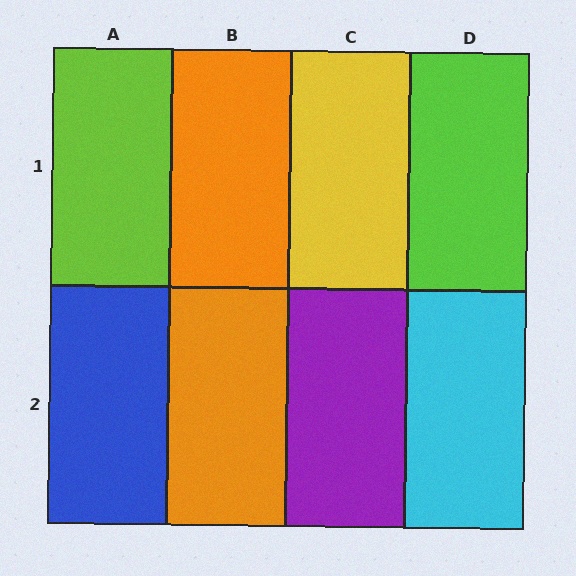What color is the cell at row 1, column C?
Yellow.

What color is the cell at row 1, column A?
Lime.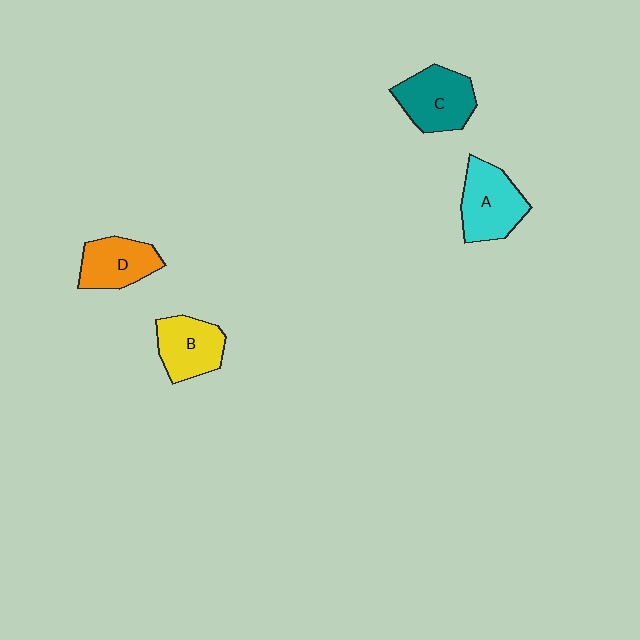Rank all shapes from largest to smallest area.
From largest to smallest: A (cyan), C (teal), B (yellow), D (orange).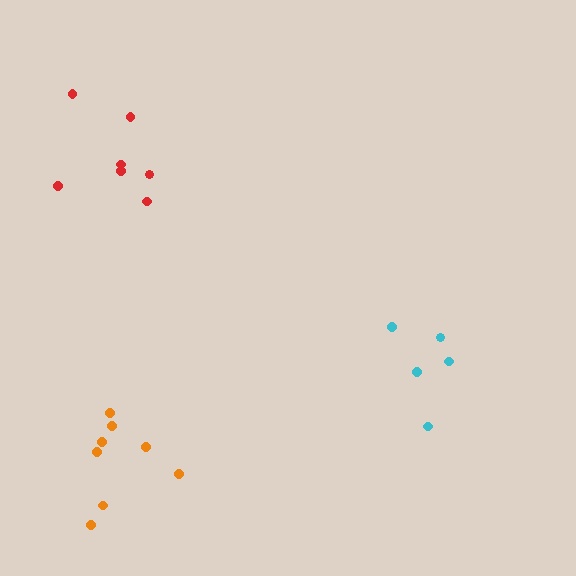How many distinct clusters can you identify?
There are 3 distinct clusters.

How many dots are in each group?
Group 1: 5 dots, Group 2: 8 dots, Group 3: 7 dots (20 total).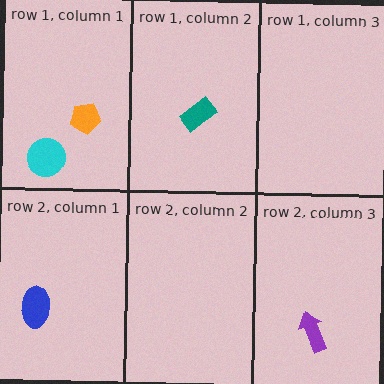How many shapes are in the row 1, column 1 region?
2.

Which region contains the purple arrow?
The row 2, column 3 region.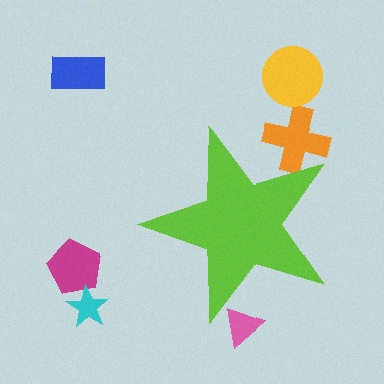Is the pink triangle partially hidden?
Yes, the pink triangle is partially hidden behind the lime star.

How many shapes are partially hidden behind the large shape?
2 shapes are partially hidden.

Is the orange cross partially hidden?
Yes, the orange cross is partially hidden behind the lime star.